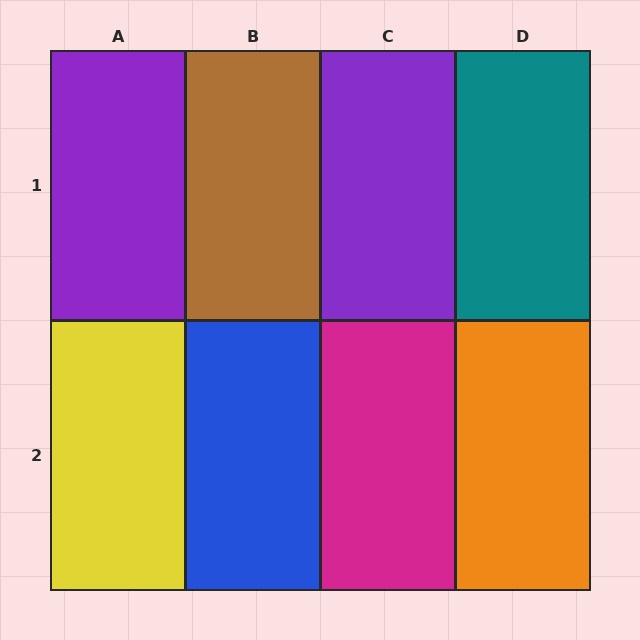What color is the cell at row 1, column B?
Brown.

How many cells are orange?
1 cell is orange.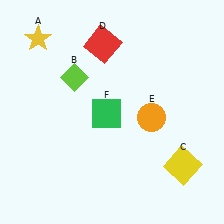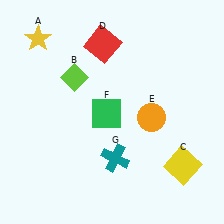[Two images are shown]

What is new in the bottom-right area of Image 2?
A teal cross (G) was added in the bottom-right area of Image 2.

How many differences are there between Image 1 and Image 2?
There is 1 difference between the two images.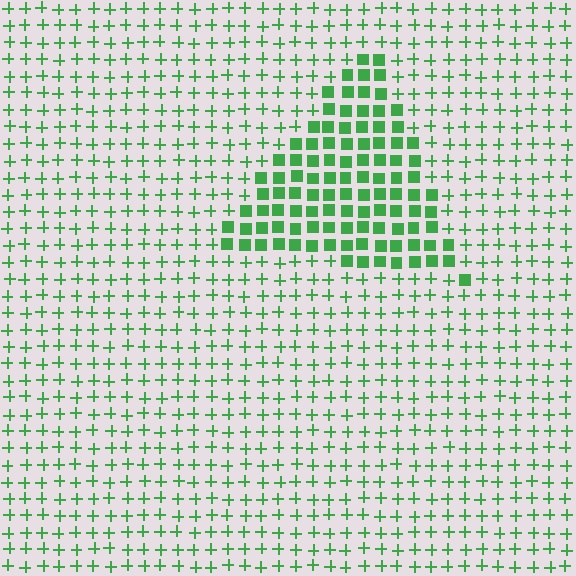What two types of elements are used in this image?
The image uses squares inside the triangle region and plus signs outside it.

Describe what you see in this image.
The image is filled with small green elements arranged in a uniform grid. A triangle-shaped region contains squares, while the surrounding area contains plus signs. The boundary is defined purely by the change in element shape.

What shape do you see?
I see a triangle.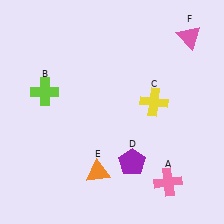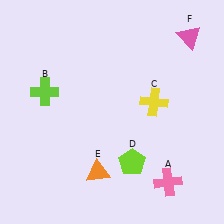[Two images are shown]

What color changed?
The pentagon (D) changed from purple in Image 1 to lime in Image 2.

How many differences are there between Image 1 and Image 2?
There is 1 difference between the two images.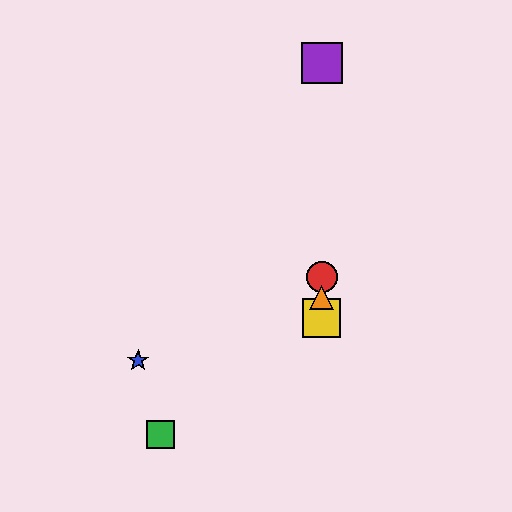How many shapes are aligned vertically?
4 shapes (the red circle, the yellow square, the purple square, the orange triangle) are aligned vertically.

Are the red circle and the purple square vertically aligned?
Yes, both are at x≈322.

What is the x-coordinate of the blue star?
The blue star is at x≈138.